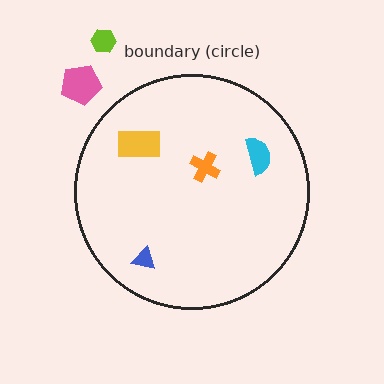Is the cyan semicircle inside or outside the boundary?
Inside.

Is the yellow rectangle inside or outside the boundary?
Inside.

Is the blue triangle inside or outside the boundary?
Inside.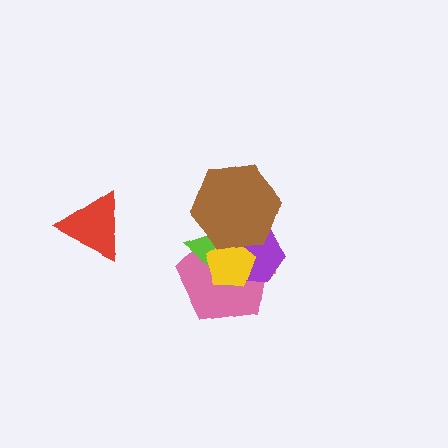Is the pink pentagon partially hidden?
Yes, it is partially covered by another shape.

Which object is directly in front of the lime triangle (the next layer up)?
The purple hexagon is directly in front of the lime triangle.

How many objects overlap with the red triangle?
0 objects overlap with the red triangle.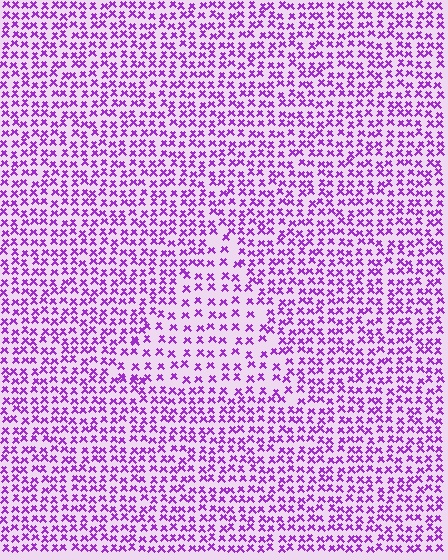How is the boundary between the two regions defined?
The boundary is defined by a change in element density (approximately 1.7x ratio). All elements are the same color, size, and shape.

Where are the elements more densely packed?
The elements are more densely packed outside the triangle boundary.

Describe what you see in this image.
The image contains small purple elements arranged at two different densities. A triangle-shaped region is visible where the elements are less densely packed than the surrounding area.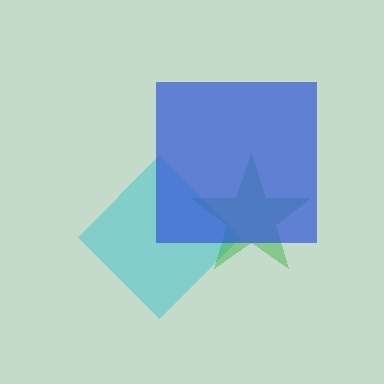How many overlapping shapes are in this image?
There are 3 overlapping shapes in the image.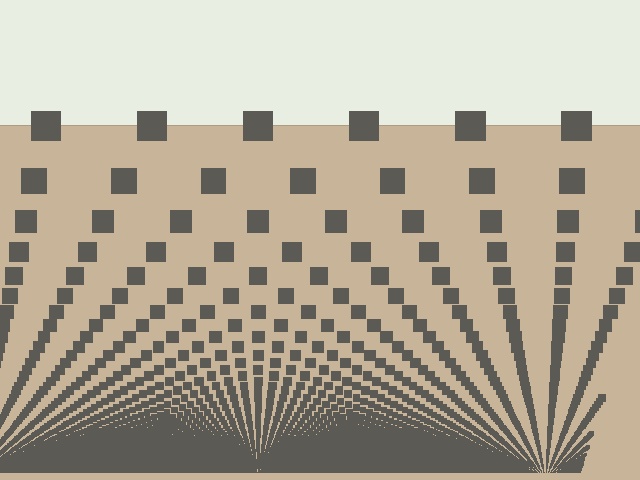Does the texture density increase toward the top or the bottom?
Density increases toward the bottom.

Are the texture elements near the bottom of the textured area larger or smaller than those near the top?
Smaller. The gradient is inverted — elements near the bottom are smaller and denser.